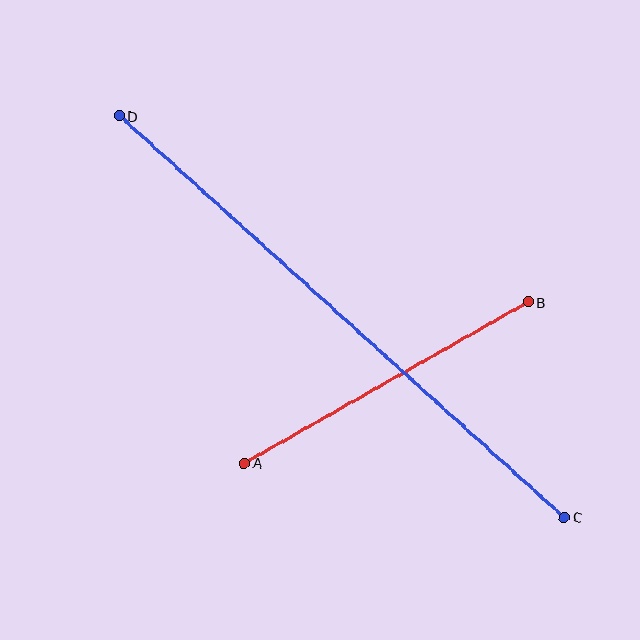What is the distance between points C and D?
The distance is approximately 599 pixels.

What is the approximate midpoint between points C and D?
The midpoint is at approximately (342, 316) pixels.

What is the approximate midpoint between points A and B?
The midpoint is at approximately (386, 382) pixels.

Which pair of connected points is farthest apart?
Points C and D are farthest apart.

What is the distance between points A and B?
The distance is approximately 326 pixels.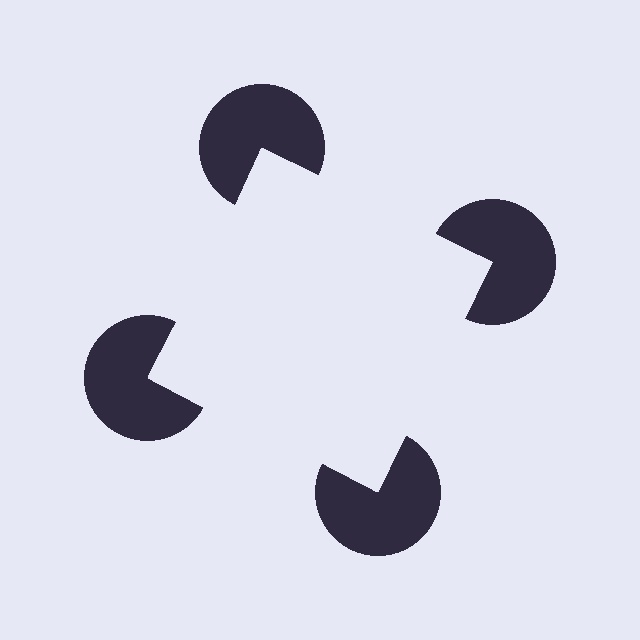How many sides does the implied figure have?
4 sides.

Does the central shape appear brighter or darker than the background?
It typically appears slightly brighter than the background, even though no actual brightness change is drawn.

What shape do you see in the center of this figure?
An illusory square — its edges are inferred from the aligned wedge cuts in the pac-man discs, not physically drawn.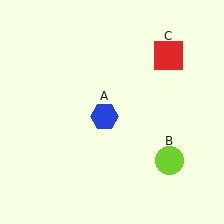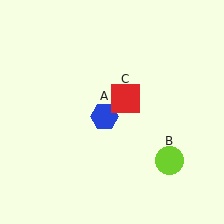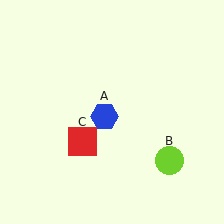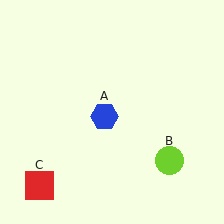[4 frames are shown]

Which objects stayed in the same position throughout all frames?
Blue hexagon (object A) and lime circle (object B) remained stationary.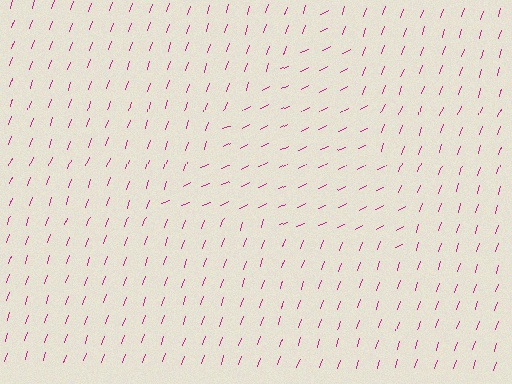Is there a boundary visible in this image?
Yes, there is a texture boundary formed by a change in line orientation.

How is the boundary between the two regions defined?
The boundary is defined purely by a change in line orientation (approximately 45 degrees difference). All lines are the same color and thickness.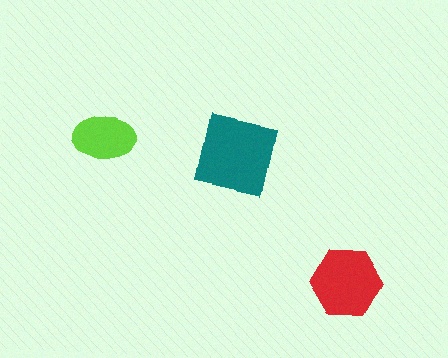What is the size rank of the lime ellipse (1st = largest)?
3rd.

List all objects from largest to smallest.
The teal square, the red hexagon, the lime ellipse.